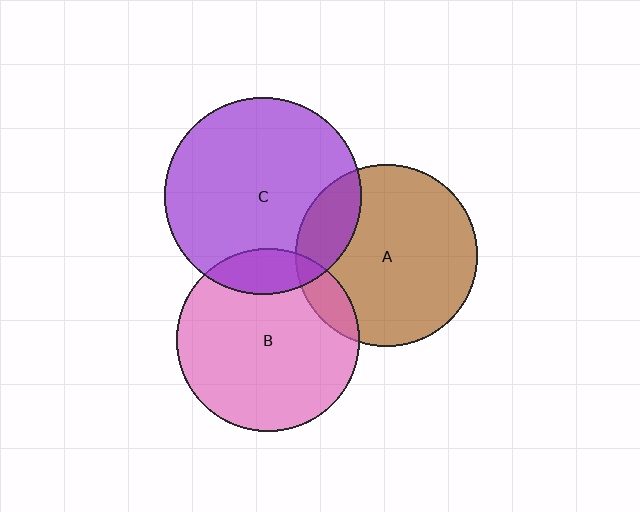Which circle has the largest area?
Circle C (purple).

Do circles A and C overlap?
Yes.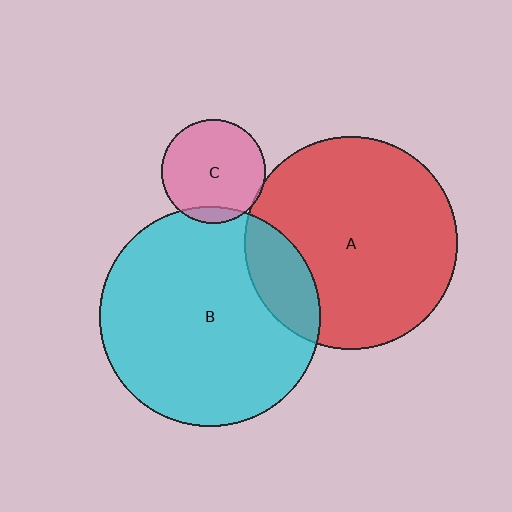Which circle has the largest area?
Circle B (cyan).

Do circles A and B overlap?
Yes.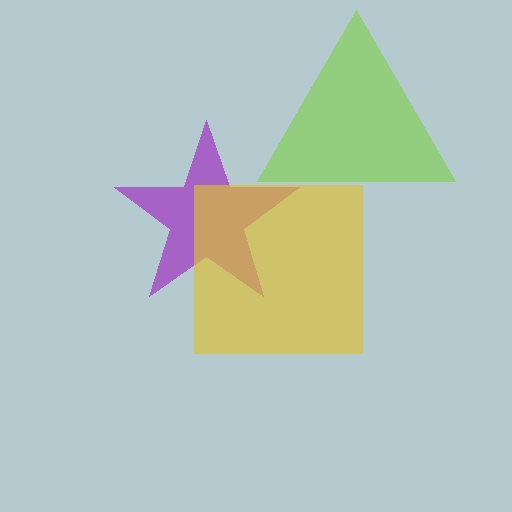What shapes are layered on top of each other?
The layered shapes are: a purple star, a yellow square, a lime triangle.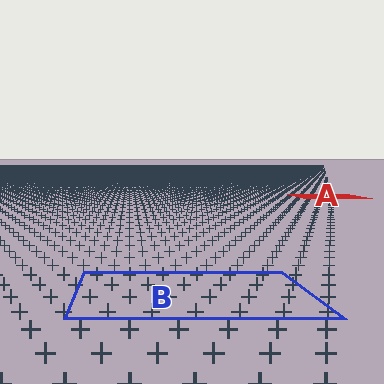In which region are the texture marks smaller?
The texture marks are smaller in region A, because it is farther away.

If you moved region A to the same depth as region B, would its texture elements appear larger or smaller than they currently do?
They would appear larger. At a closer depth, the same texture elements are projected at a bigger on-screen size.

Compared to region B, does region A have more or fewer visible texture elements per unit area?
Region A has more texture elements per unit area — they are packed more densely because it is farther away.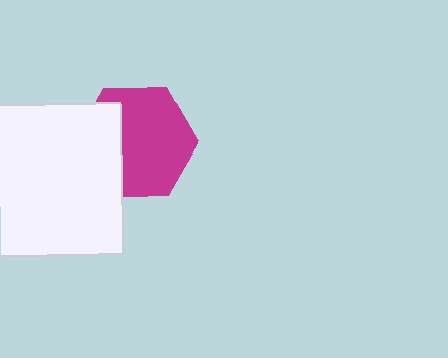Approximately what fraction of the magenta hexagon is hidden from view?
Roughly 33% of the magenta hexagon is hidden behind the white rectangle.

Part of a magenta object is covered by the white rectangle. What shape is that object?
It is a hexagon.